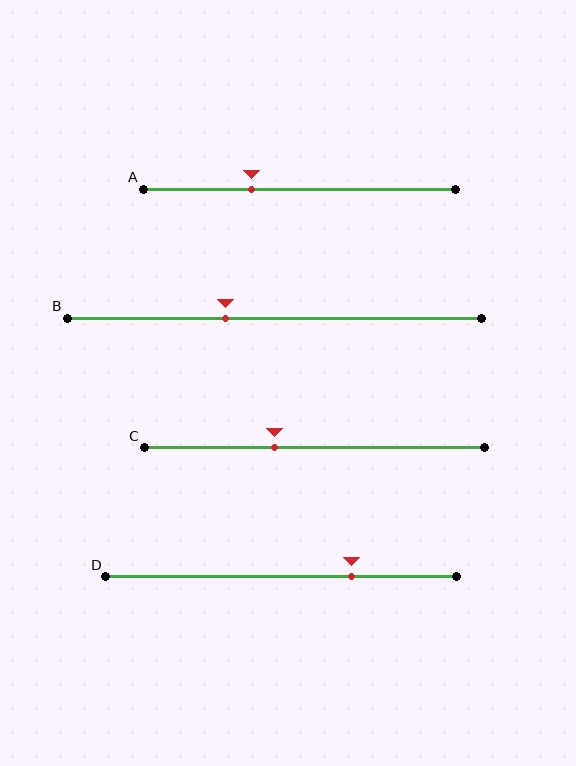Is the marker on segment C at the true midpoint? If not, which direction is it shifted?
No, the marker on segment C is shifted to the left by about 12% of the segment length.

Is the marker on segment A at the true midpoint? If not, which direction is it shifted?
No, the marker on segment A is shifted to the left by about 15% of the segment length.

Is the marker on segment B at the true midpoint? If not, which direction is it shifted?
No, the marker on segment B is shifted to the left by about 12% of the segment length.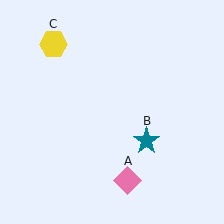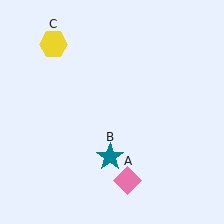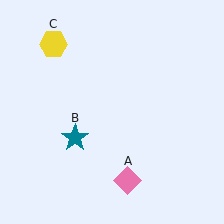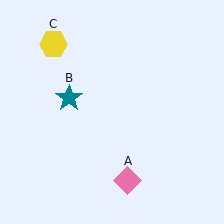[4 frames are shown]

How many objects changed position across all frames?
1 object changed position: teal star (object B).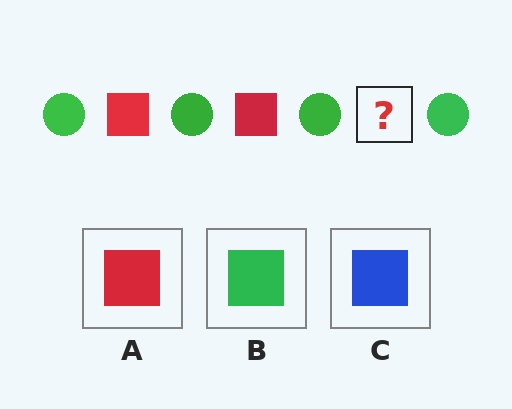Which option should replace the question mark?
Option A.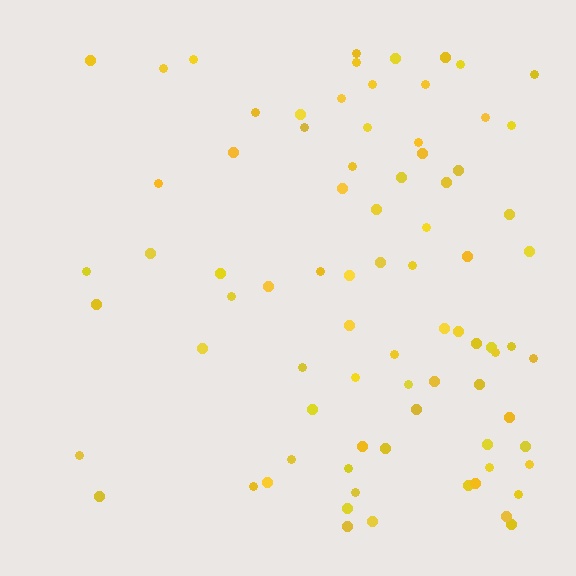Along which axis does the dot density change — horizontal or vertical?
Horizontal.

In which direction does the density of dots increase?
From left to right, with the right side densest.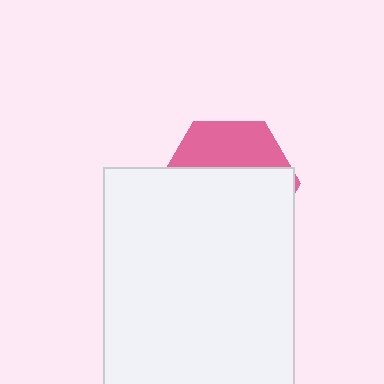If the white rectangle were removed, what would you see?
You would see the complete pink hexagon.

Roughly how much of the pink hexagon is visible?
A small part of it is visible (roughly 34%).